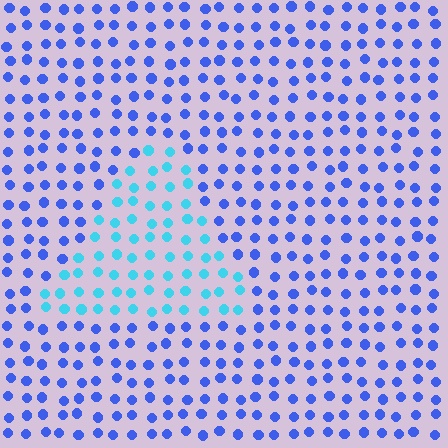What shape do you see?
I see a triangle.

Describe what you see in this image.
The image is filled with small blue elements in a uniform arrangement. A triangle-shaped region is visible where the elements are tinted to a slightly different hue, forming a subtle color boundary.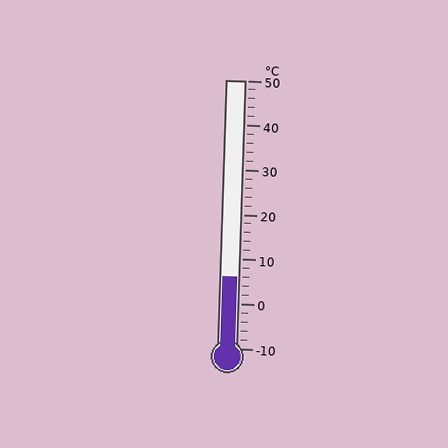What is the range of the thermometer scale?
The thermometer scale ranges from -10°C to 50°C.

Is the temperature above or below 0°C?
The temperature is above 0°C.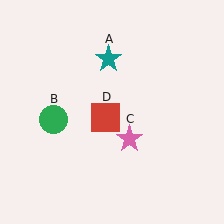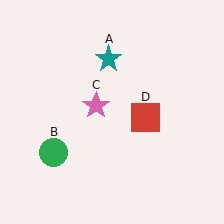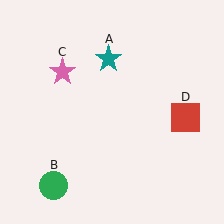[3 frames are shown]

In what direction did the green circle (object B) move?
The green circle (object B) moved down.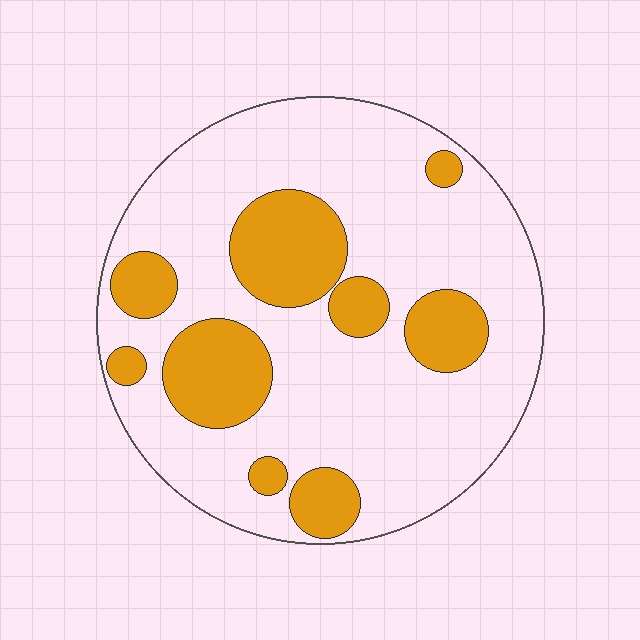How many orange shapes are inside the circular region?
9.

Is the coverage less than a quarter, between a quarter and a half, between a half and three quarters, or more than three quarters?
Between a quarter and a half.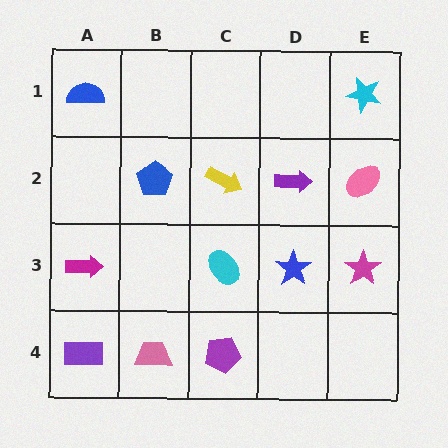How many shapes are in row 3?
4 shapes.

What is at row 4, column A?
A purple rectangle.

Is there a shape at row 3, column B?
No, that cell is empty.